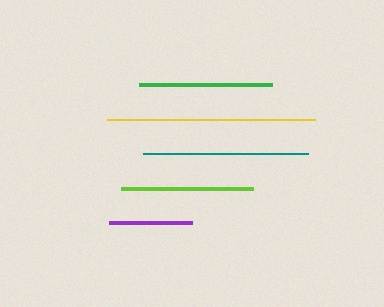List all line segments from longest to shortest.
From longest to shortest: yellow, teal, green, lime, purple.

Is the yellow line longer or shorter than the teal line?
The yellow line is longer than the teal line.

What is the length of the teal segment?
The teal segment is approximately 165 pixels long.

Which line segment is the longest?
The yellow line is the longest at approximately 208 pixels.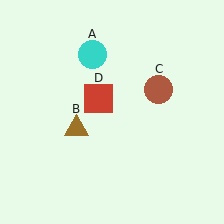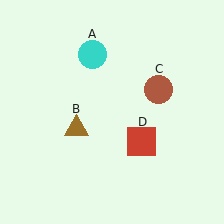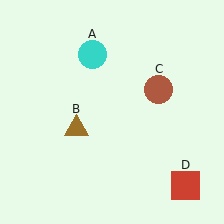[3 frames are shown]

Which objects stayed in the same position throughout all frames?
Cyan circle (object A) and brown triangle (object B) and brown circle (object C) remained stationary.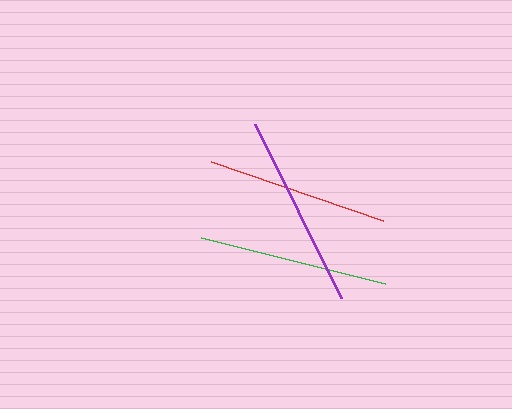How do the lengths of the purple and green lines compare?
The purple and green lines are approximately the same length.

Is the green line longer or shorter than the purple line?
The purple line is longer than the green line.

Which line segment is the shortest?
The red line is the shortest at approximately 181 pixels.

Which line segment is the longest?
The purple line is the longest at approximately 194 pixels.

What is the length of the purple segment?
The purple segment is approximately 194 pixels long.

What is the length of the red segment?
The red segment is approximately 181 pixels long.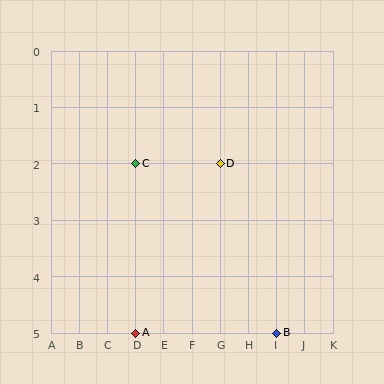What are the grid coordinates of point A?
Point A is at grid coordinates (D, 5).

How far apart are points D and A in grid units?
Points D and A are 3 columns and 3 rows apart (about 4.2 grid units diagonally).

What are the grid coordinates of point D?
Point D is at grid coordinates (G, 2).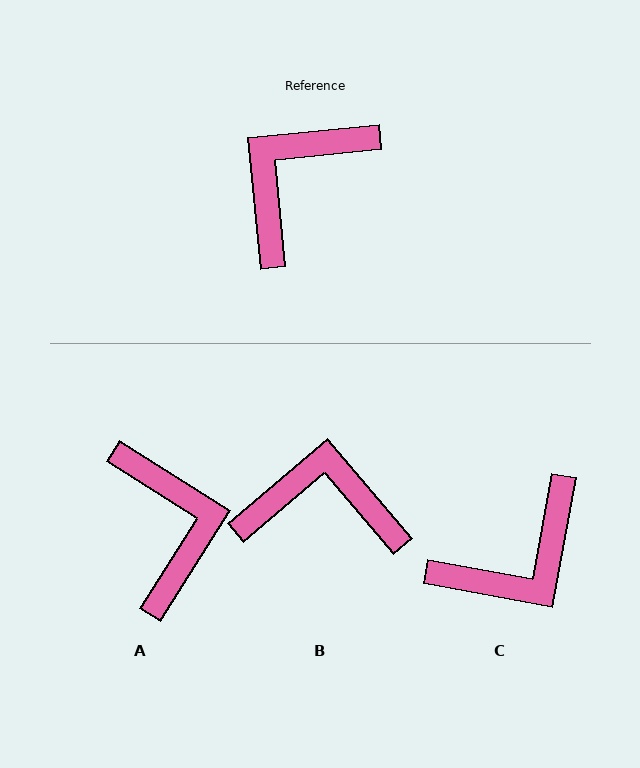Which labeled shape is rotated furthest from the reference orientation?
C, about 164 degrees away.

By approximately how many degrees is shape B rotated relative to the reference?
Approximately 55 degrees clockwise.